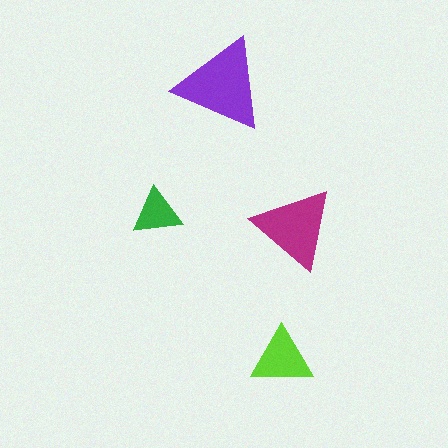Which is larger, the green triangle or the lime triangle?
The lime one.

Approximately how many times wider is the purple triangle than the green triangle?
About 2 times wider.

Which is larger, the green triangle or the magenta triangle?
The magenta one.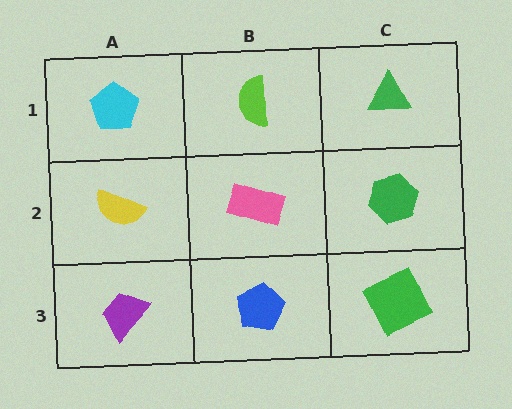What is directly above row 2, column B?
A lime semicircle.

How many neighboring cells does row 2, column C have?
3.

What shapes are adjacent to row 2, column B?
A lime semicircle (row 1, column B), a blue pentagon (row 3, column B), a yellow semicircle (row 2, column A), a green hexagon (row 2, column C).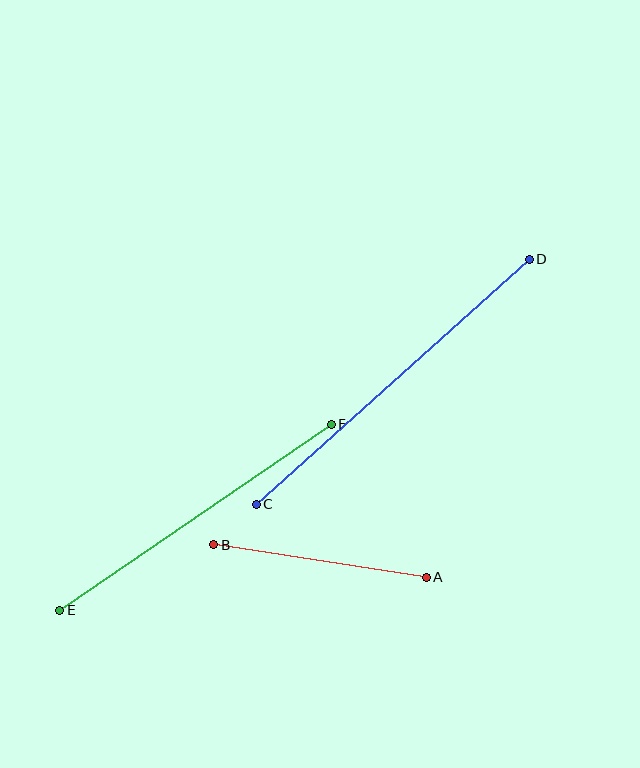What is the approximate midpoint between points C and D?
The midpoint is at approximately (393, 382) pixels.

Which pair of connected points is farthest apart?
Points C and D are farthest apart.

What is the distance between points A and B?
The distance is approximately 215 pixels.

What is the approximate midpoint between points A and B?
The midpoint is at approximately (320, 561) pixels.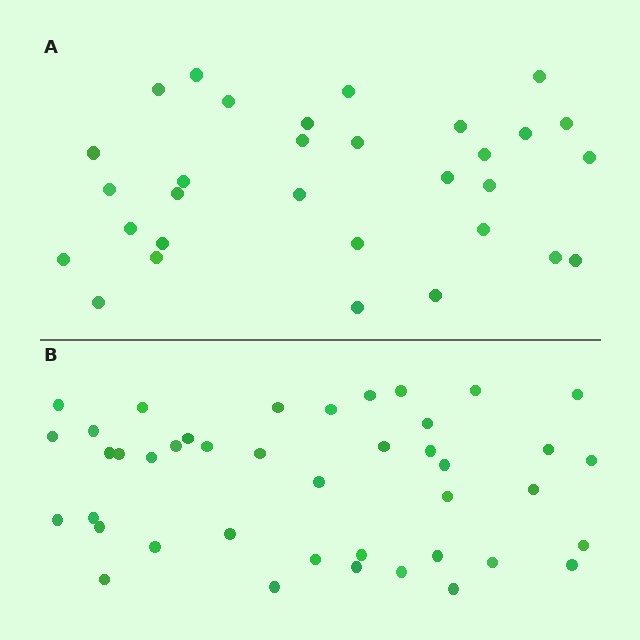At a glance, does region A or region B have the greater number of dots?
Region B (the bottom region) has more dots.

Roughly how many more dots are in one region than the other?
Region B has roughly 12 or so more dots than region A.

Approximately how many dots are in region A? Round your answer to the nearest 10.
About 30 dots. (The exact count is 31, which rounds to 30.)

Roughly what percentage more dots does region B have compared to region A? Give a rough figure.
About 35% more.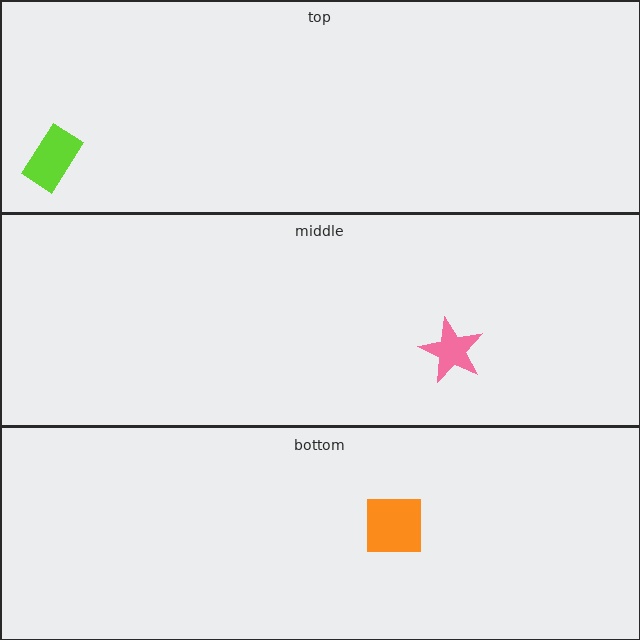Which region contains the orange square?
The bottom region.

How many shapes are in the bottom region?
1.